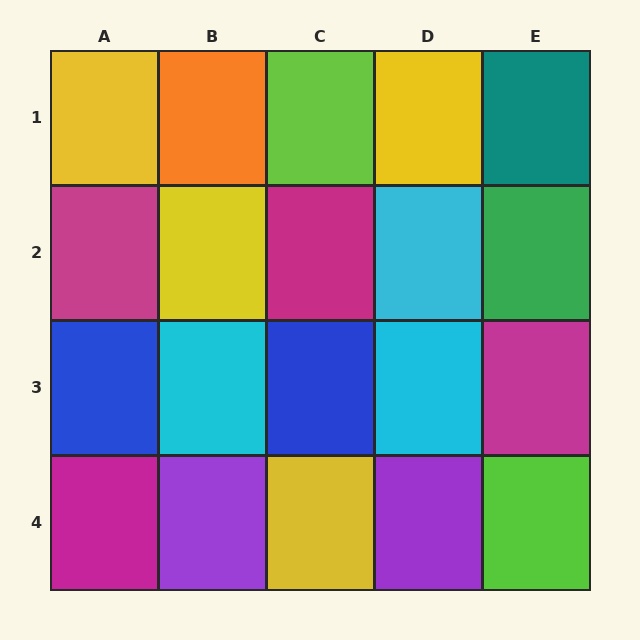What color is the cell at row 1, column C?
Lime.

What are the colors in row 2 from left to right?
Magenta, yellow, magenta, cyan, green.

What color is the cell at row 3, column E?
Magenta.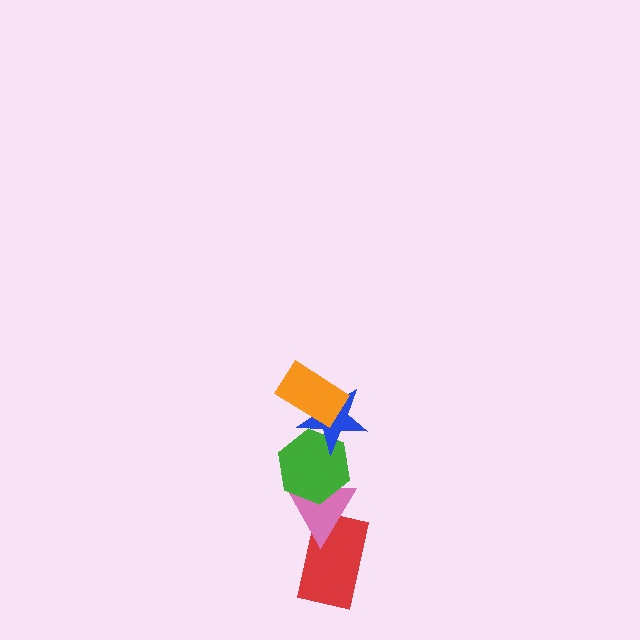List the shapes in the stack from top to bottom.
From top to bottom: the orange rectangle, the blue star, the green hexagon, the pink triangle, the red rectangle.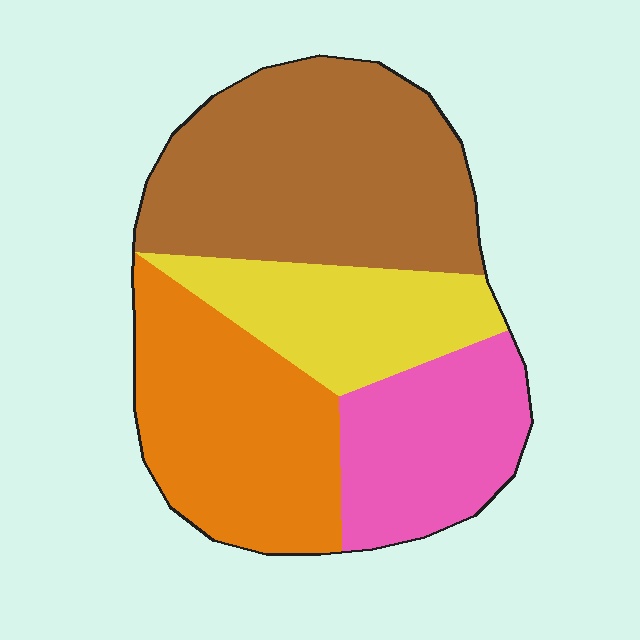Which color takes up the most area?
Brown, at roughly 35%.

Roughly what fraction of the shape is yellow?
Yellow covers roughly 20% of the shape.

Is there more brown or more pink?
Brown.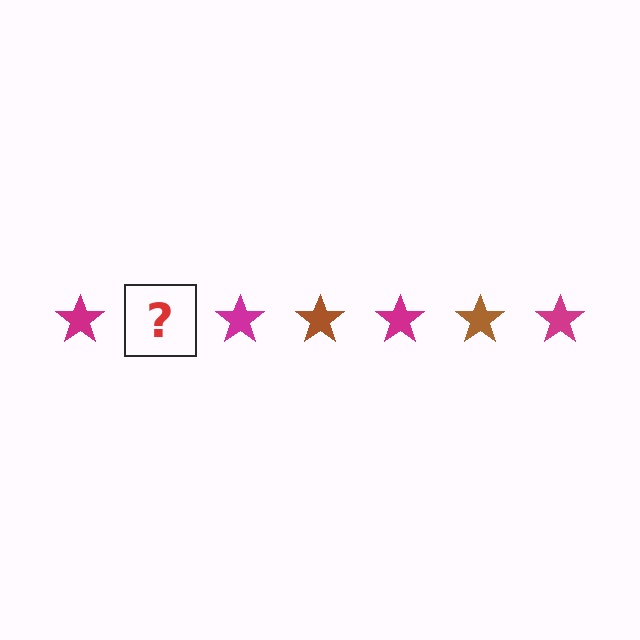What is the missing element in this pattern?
The missing element is a brown star.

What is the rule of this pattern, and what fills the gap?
The rule is that the pattern cycles through magenta, brown stars. The gap should be filled with a brown star.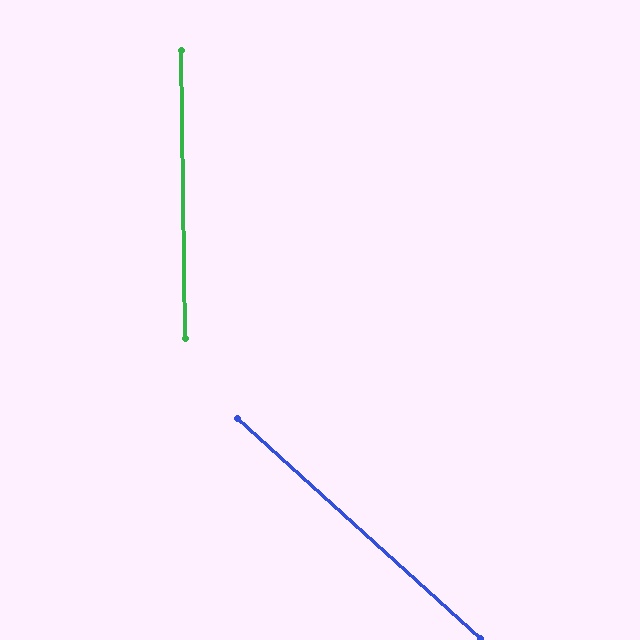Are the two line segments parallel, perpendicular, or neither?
Neither parallel nor perpendicular — they differ by about 47°.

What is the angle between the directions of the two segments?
Approximately 47 degrees.